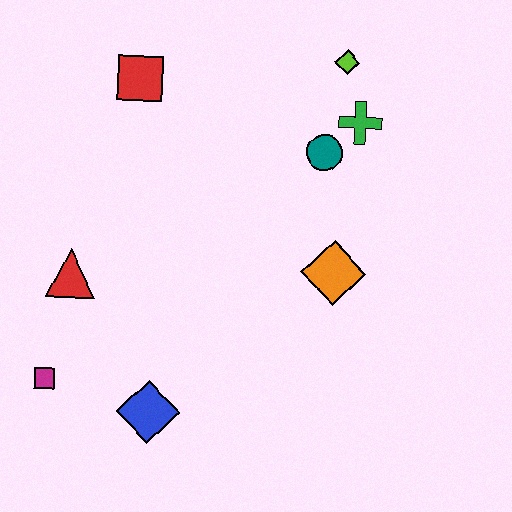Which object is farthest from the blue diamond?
The lime diamond is farthest from the blue diamond.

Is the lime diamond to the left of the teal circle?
No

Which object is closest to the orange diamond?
The teal circle is closest to the orange diamond.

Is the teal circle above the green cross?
No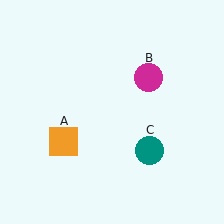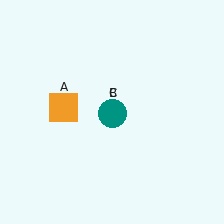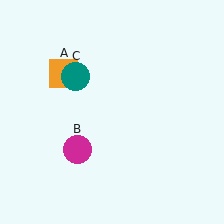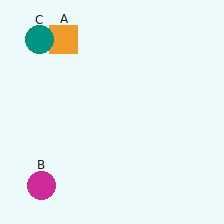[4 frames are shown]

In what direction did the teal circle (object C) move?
The teal circle (object C) moved up and to the left.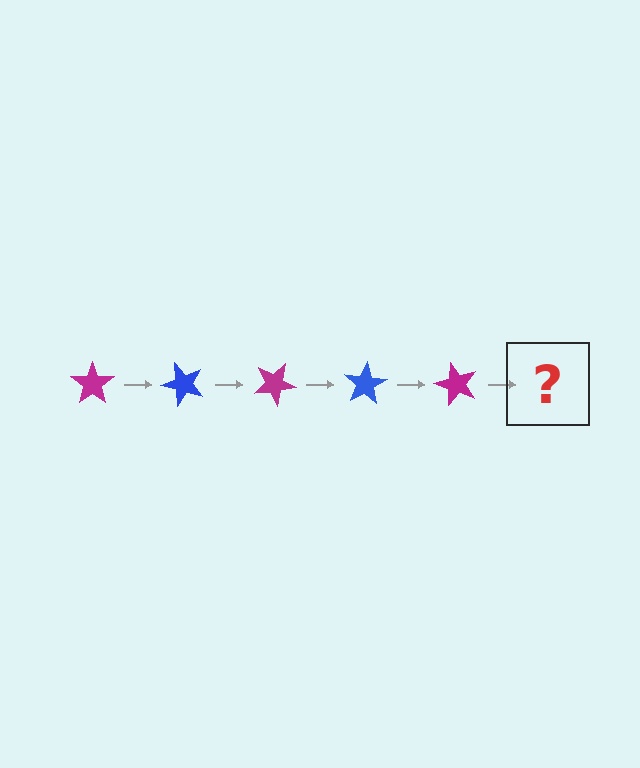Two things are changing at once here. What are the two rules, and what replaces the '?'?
The two rules are that it rotates 50 degrees each step and the color cycles through magenta and blue. The '?' should be a blue star, rotated 250 degrees from the start.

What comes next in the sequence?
The next element should be a blue star, rotated 250 degrees from the start.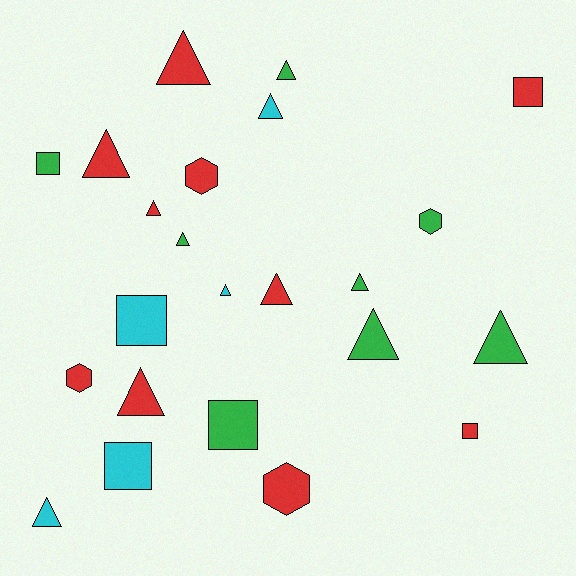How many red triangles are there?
There are 5 red triangles.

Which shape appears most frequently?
Triangle, with 13 objects.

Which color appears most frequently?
Red, with 10 objects.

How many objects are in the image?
There are 23 objects.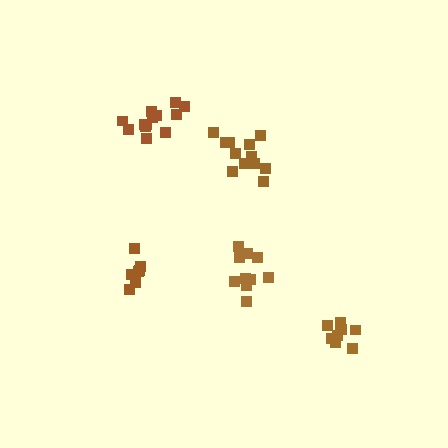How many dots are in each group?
Group 1: 12 dots, Group 2: 7 dots, Group 3: 13 dots, Group 4: 10 dots, Group 5: 10 dots (52 total).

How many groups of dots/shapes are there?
There are 5 groups.